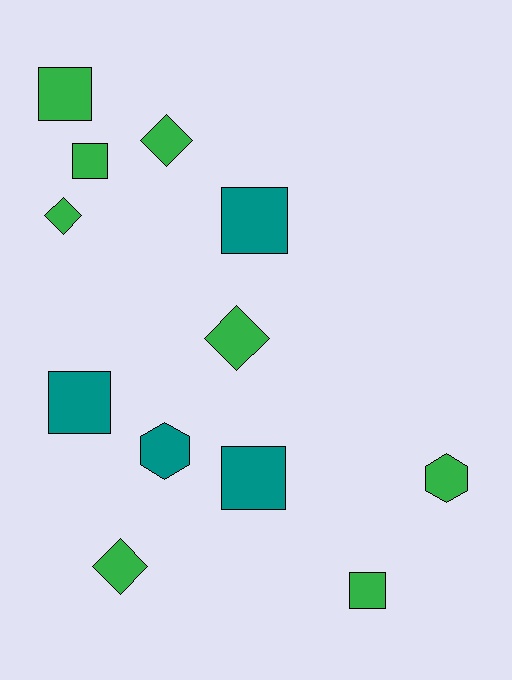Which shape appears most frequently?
Square, with 6 objects.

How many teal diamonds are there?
There are no teal diamonds.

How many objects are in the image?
There are 12 objects.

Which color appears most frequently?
Green, with 8 objects.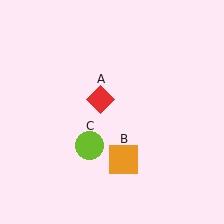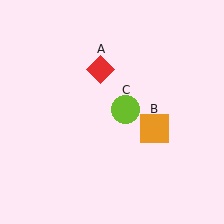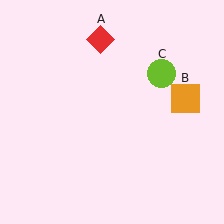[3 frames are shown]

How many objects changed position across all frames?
3 objects changed position: red diamond (object A), orange square (object B), lime circle (object C).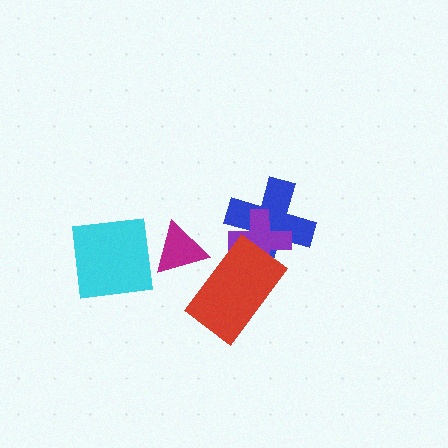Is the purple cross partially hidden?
Yes, it is partially covered by another shape.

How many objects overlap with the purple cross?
2 objects overlap with the purple cross.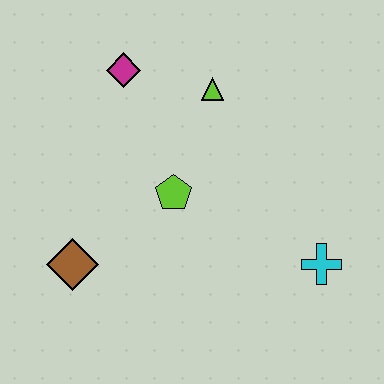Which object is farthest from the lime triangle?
The brown diamond is farthest from the lime triangle.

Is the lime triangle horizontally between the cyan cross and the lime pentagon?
Yes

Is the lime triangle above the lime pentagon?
Yes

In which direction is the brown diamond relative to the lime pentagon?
The brown diamond is to the left of the lime pentagon.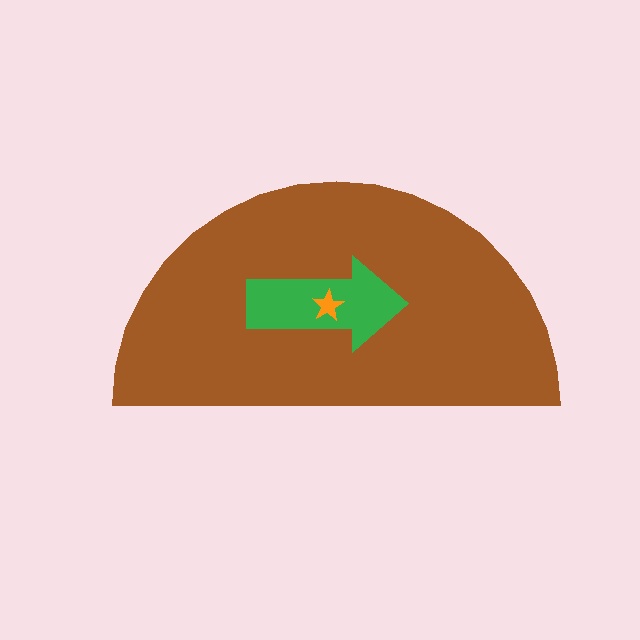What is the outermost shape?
The brown semicircle.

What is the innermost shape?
The orange star.